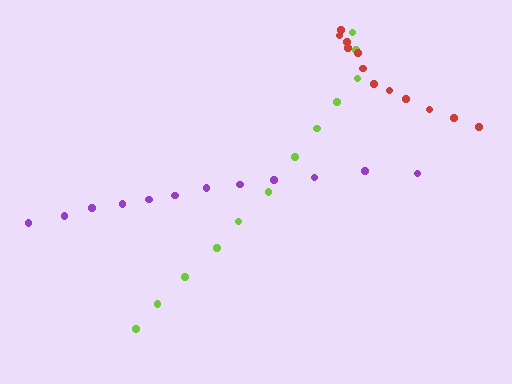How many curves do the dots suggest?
There are 3 distinct paths.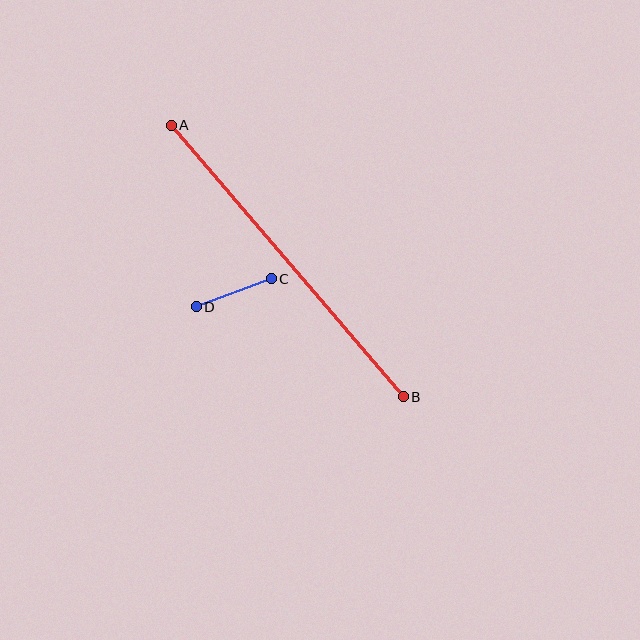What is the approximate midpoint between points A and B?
The midpoint is at approximately (287, 261) pixels.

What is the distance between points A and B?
The distance is approximately 357 pixels.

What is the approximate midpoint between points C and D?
The midpoint is at approximately (234, 293) pixels.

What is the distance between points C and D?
The distance is approximately 80 pixels.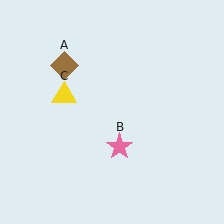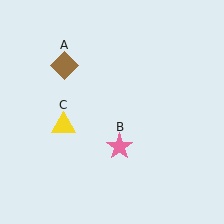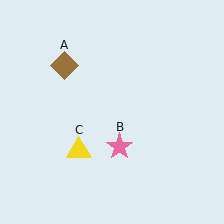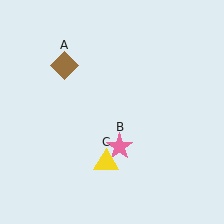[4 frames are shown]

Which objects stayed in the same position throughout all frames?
Brown diamond (object A) and pink star (object B) remained stationary.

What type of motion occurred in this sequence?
The yellow triangle (object C) rotated counterclockwise around the center of the scene.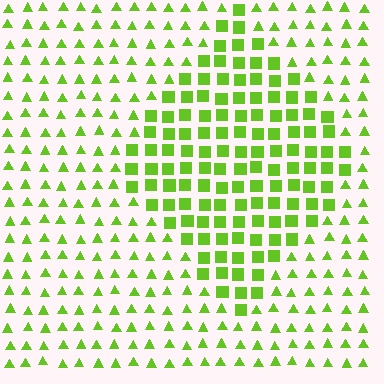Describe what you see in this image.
The image is filled with small lime elements arranged in a uniform grid. A diamond-shaped region contains squares, while the surrounding area contains triangles. The boundary is defined purely by the change in element shape.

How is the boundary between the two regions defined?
The boundary is defined by a change in element shape: squares inside vs. triangles outside. All elements share the same color and spacing.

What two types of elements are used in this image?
The image uses squares inside the diamond region and triangles outside it.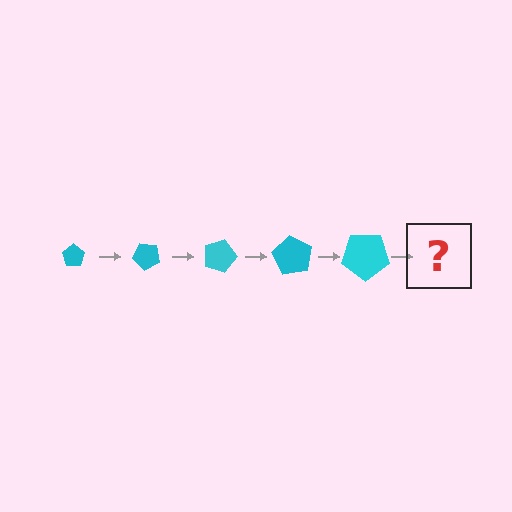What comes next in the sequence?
The next element should be a pentagon, larger than the previous one and rotated 225 degrees from the start.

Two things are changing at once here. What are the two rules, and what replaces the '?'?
The two rules are that the pentagon grows larger each step and it rotates 45 degrees each step. The '?' should be a pentagon, larger than the previous one and rotated 225 degrees from the start.